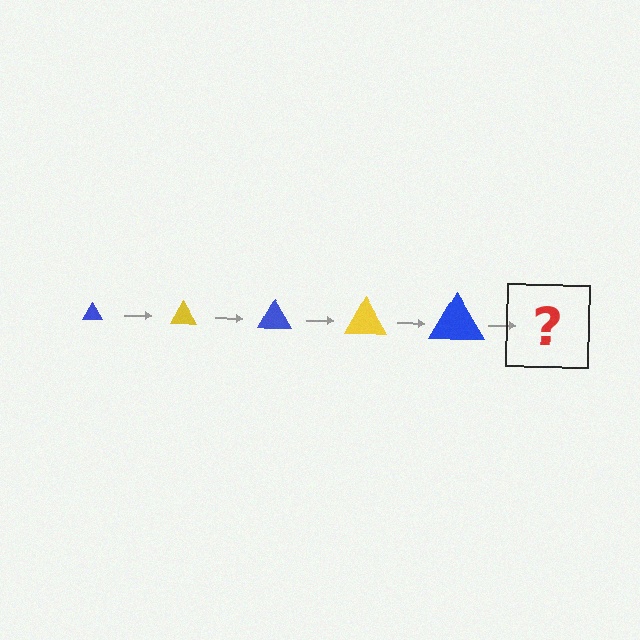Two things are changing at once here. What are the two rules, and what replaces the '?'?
The two rules are that the triangle grows larger each step and the color cycles through blue and yellow. The '?' should be a yellow triangle, larger than the previous one.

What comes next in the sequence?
The next element should be a yellow triangle, larger than the previous one.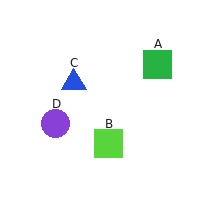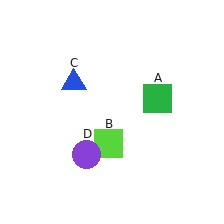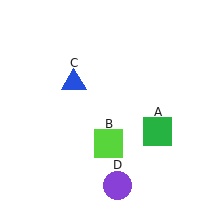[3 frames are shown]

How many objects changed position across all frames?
2 objects changed position: green square (object A), purple circle (object D).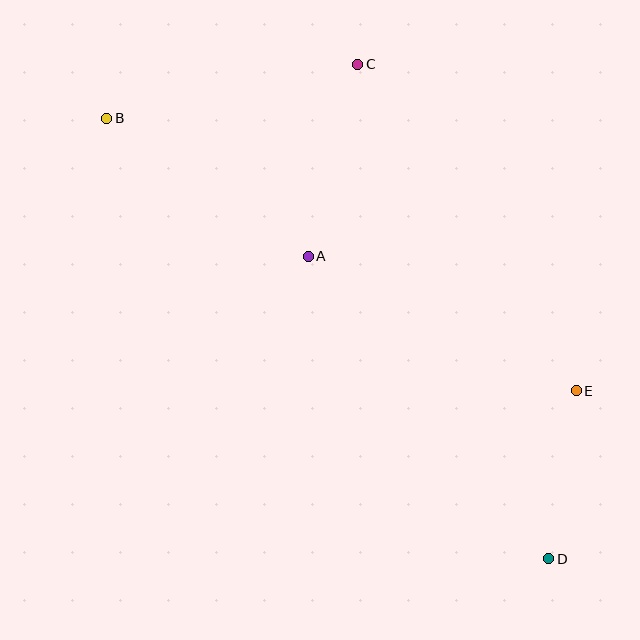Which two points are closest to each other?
Points D and E are closest to each other.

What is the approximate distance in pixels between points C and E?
The distance between C and E is approximately 393 pixels.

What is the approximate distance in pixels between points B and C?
The distance between B and C is approximately 257 pixels.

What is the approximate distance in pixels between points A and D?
The distance between A and D is approximately 387 pixels.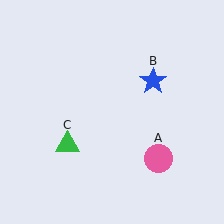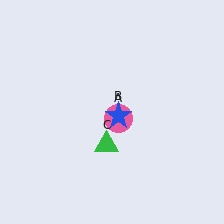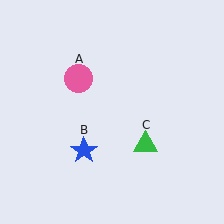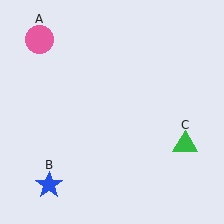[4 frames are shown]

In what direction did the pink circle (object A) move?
The pink circle (object A) moved up and to the left.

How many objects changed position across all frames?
3 objects changed position: pink circle (object A), blue star (object B), green triangle (object C).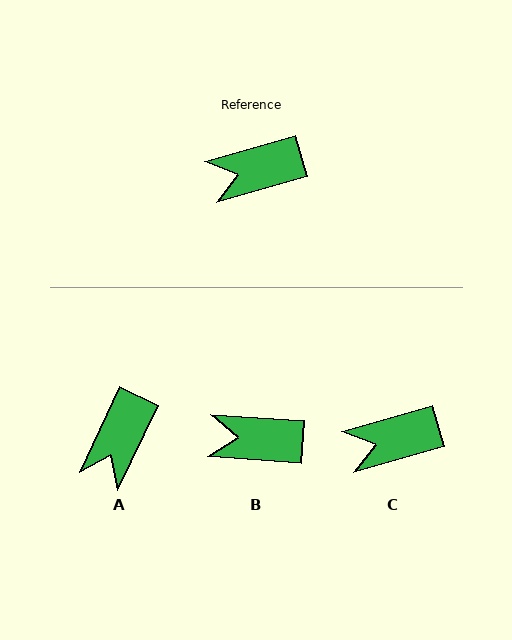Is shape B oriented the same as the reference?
No, it is off by about 20 degrees.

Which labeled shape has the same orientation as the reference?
C.